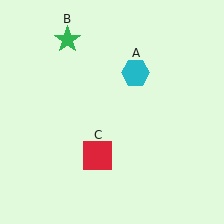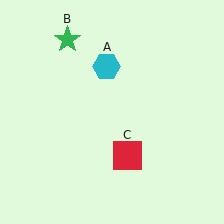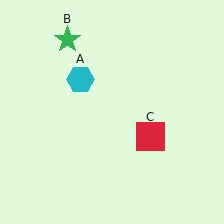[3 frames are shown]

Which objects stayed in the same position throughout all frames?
Green star (object B) remained stationary.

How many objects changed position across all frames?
2 objects changed position: cyan hexagon (object A), red square (object C).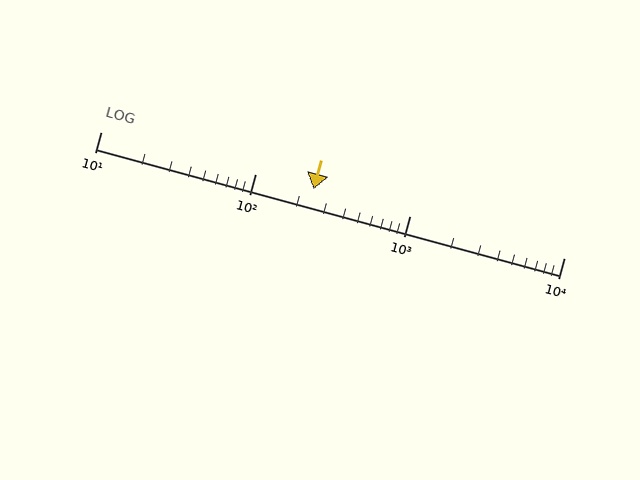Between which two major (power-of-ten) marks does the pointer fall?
The pointer is between 100 and 1000.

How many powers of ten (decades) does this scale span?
The scale spans 3 decades, from 10 to 10000.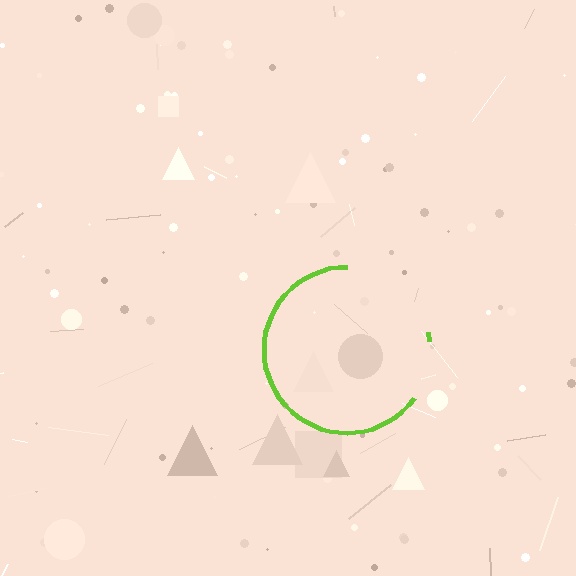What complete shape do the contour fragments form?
The contour fragments form a circle.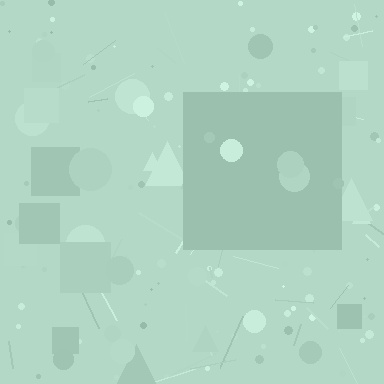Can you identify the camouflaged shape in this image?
The camouflaged shape is a square.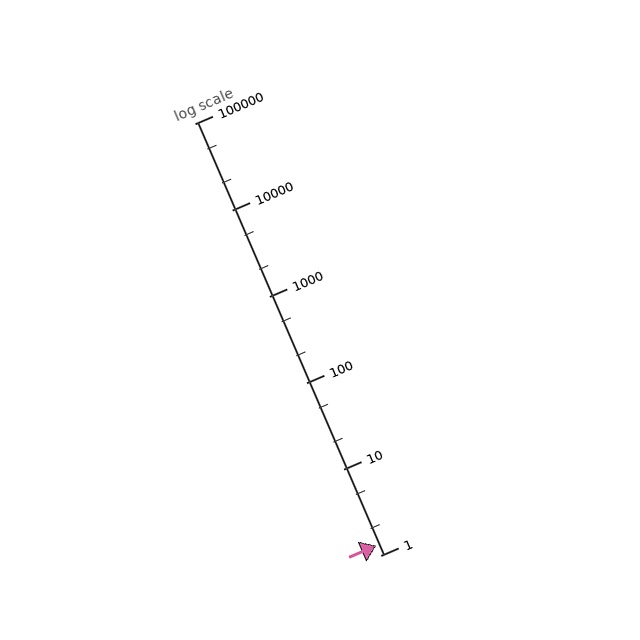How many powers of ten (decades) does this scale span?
The scale spans 5 decades, from 1 to 100000.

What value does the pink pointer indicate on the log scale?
The pointer indicates approximately 1.3.